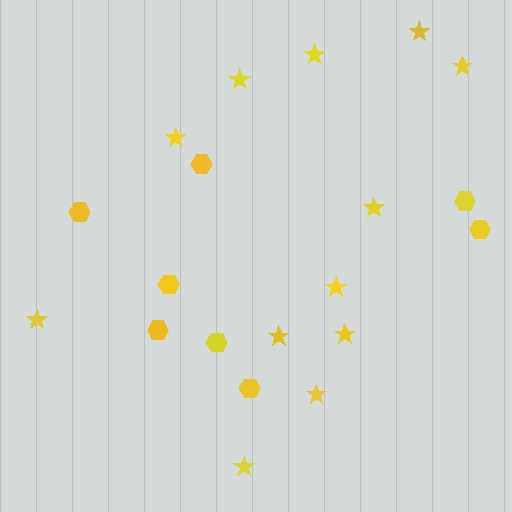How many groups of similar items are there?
There are 2 groups: one group of stars (12) and one group of hexagons (8).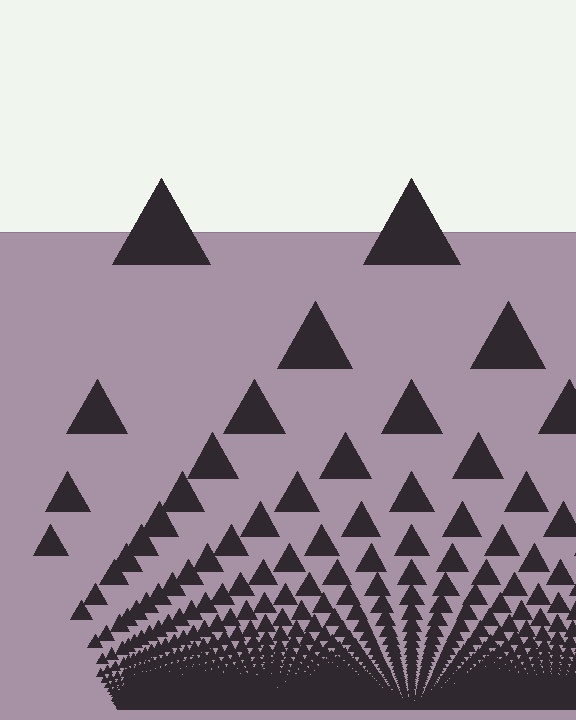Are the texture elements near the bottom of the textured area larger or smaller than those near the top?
Smaller. The gradient is inverted — elements near the bottom are smaller and denser.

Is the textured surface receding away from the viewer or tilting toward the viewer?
The surface appears to tilt toward the viewer. Texture elements get larger and sparser toward the top.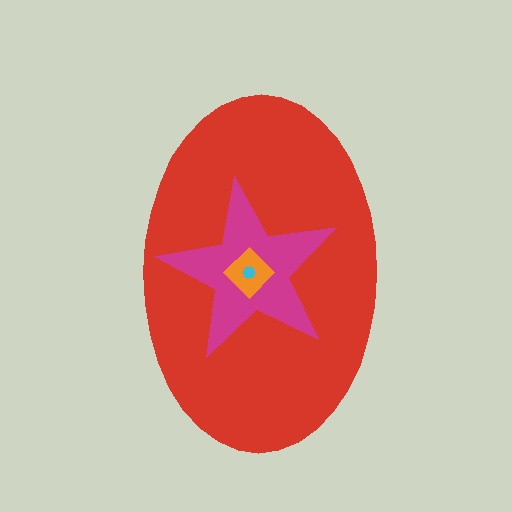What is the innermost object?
The cyan hexagon.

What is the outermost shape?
The red ellipse.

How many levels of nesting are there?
4.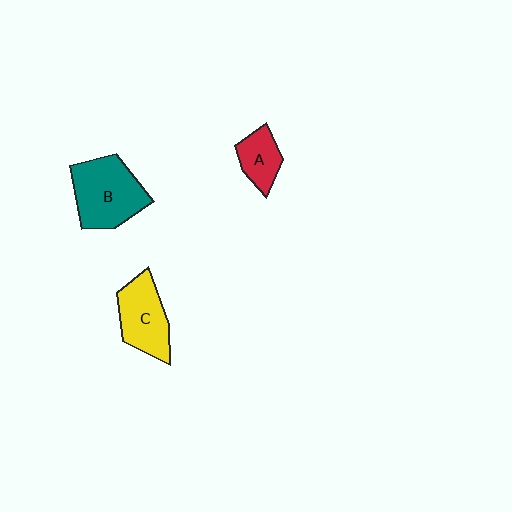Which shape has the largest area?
Shape B (teal).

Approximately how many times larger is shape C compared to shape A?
Approximately 1.6 times.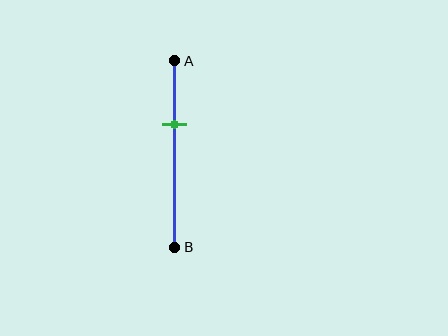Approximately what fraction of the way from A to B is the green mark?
The green mark is approximately 35% of the way from A to B.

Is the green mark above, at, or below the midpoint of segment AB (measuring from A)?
The green mark is above the midpoint of segment AB.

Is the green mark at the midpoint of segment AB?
No, the mark is at about 35% from A, not at the 50% midpoint.